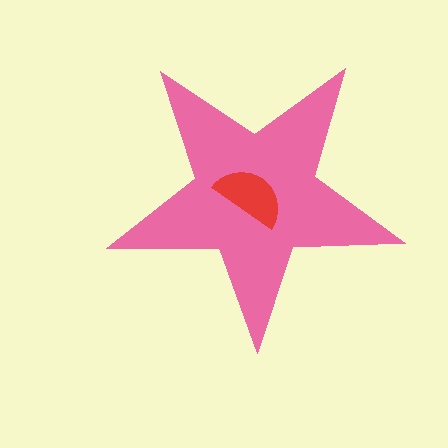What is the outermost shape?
The pink star.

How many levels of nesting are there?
2.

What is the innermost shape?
The red semicircle.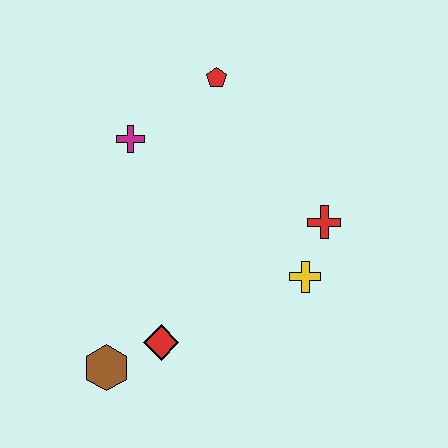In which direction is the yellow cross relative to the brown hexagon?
The yellow cross is to the right of the brown hexagon.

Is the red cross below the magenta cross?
Yes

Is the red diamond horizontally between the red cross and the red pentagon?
No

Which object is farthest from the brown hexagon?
The red pentagon is farthest from the brown hexagon.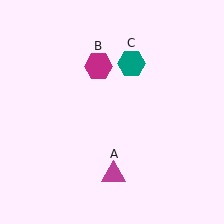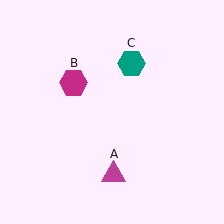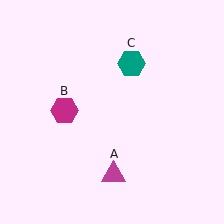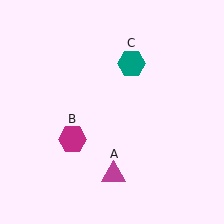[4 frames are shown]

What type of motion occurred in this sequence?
The magenta hexagon (object B) rotated counterclockwise around the center of the scene.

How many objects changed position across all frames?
1 object changed position: magenta hexagon (object B).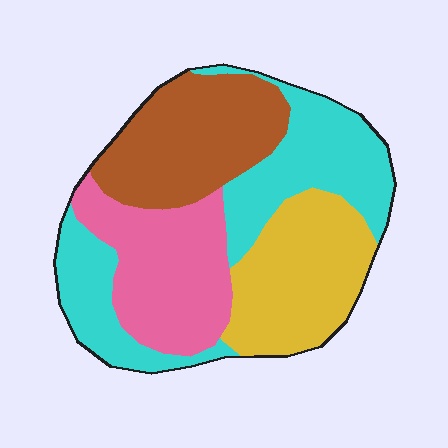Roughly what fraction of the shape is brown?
Brown takes up less than a quarter of the shape.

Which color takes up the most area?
Cyan, at roughly 30%.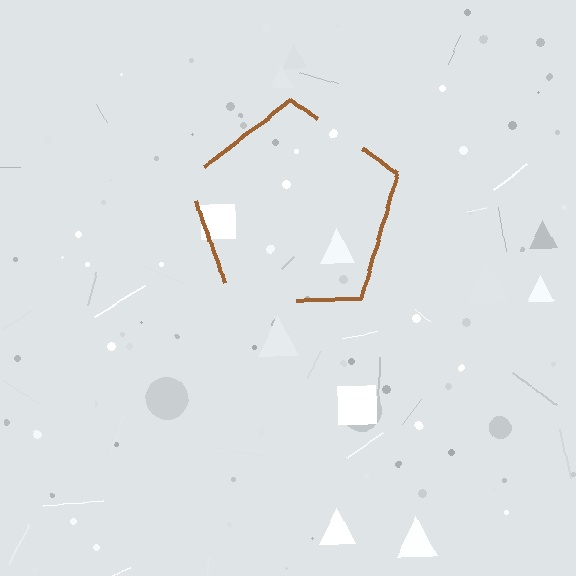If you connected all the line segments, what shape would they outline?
They would outline a pentagon.